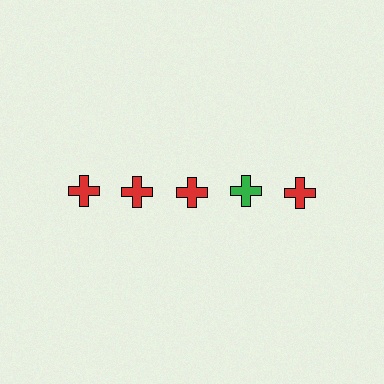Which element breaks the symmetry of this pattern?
The green cross in the top row, second from right column breaks the symmetry. All other shapes are red crosses.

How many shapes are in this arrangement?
There are 5 shapes arranged in a grid pattern.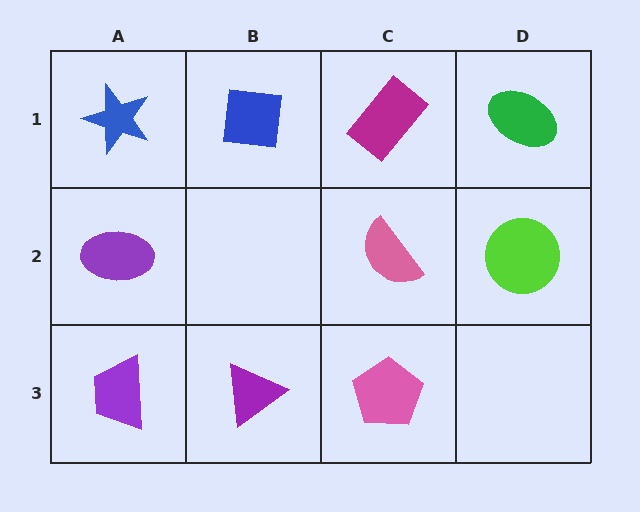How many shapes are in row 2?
3 shapes.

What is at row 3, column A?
A purple trapezoid.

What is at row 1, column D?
A green ellipse.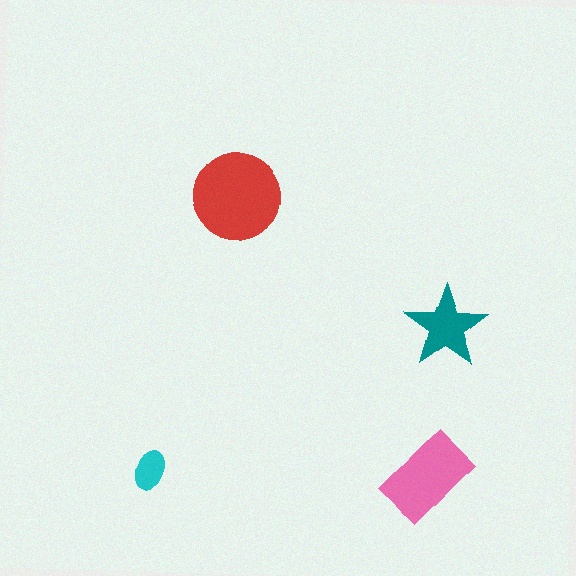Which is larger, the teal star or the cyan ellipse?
The teal star.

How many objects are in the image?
There are 4 objects in the image.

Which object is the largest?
The red circle.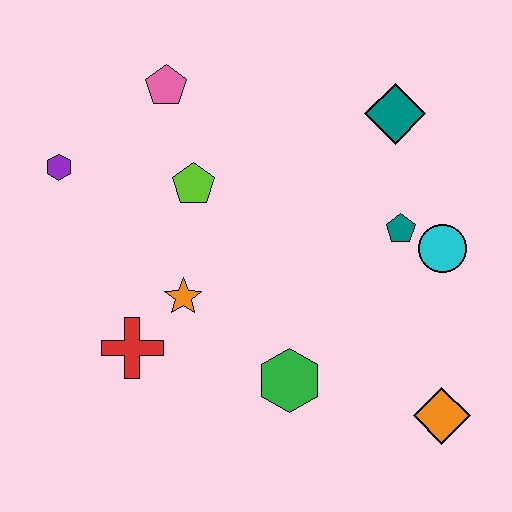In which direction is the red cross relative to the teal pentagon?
The red cross is to the left of the teal pentagon.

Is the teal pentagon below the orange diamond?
No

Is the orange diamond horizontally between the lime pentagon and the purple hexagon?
No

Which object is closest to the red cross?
The orange star is closest to the red cross.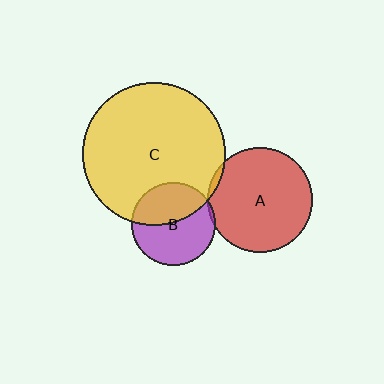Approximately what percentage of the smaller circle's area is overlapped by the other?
Approximately 40%.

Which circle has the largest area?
Circle C (yellow).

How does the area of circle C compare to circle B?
Approximately 2.9 times.